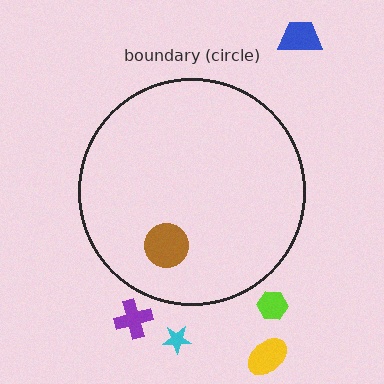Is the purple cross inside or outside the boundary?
Outside.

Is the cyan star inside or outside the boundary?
Outside.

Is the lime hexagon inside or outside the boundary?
Outside.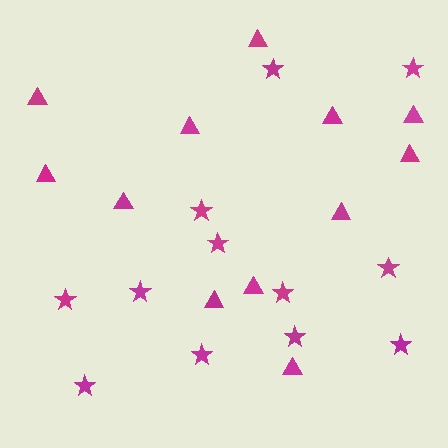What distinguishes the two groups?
There are 2 groups: one group of stars (12) and one group of triangles (12).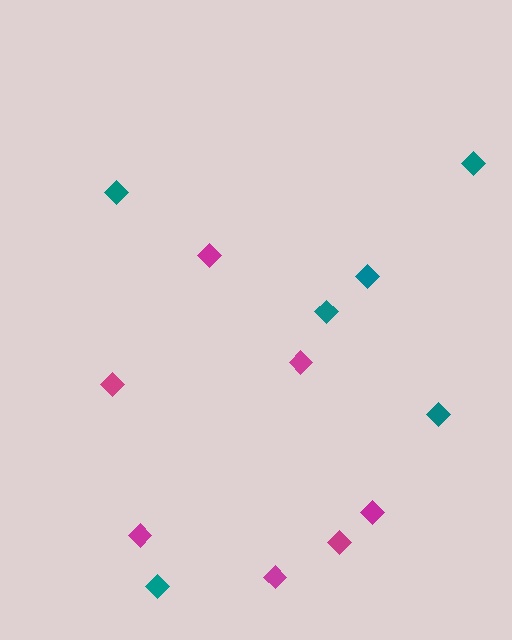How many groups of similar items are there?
There are 2 groups: one group of magenta diamonds (7) and one group of teal diamonds (6).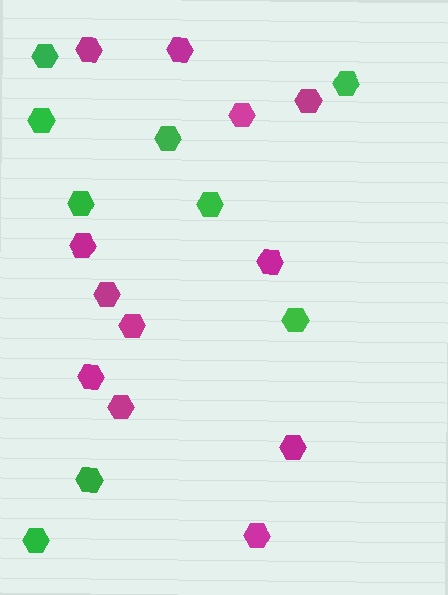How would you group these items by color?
There are 2 groups: one group of magenta hexagons (12) and one group of green hexagons (9).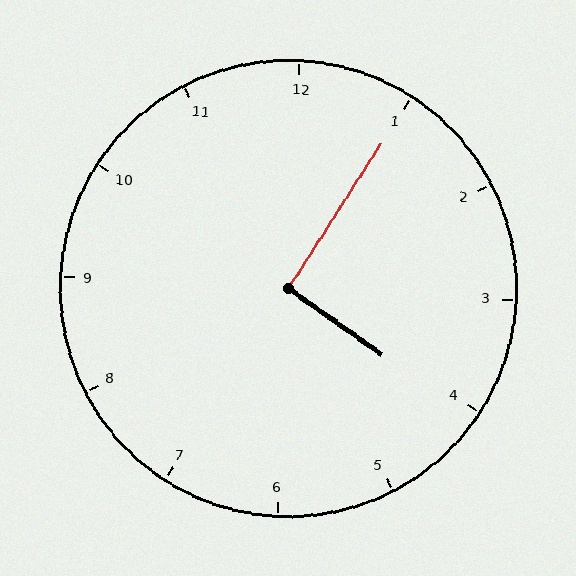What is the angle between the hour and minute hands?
Approximately 92 degrees.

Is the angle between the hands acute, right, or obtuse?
It is right.